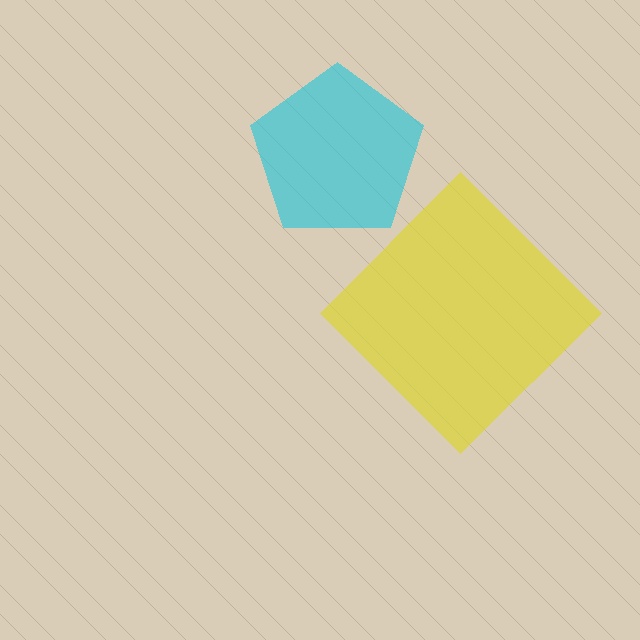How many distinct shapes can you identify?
There are 2 distinct shapes: a yellow diamond, a cyan pentagon.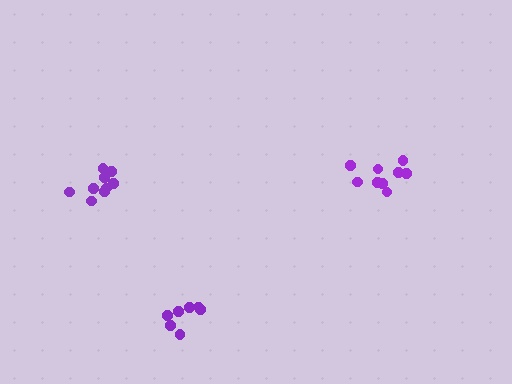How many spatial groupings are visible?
There are 3 spatial groupings.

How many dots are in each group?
Group 1: 9 dots, Group 2: 7 dots, Group 3: 9 dots (25 total).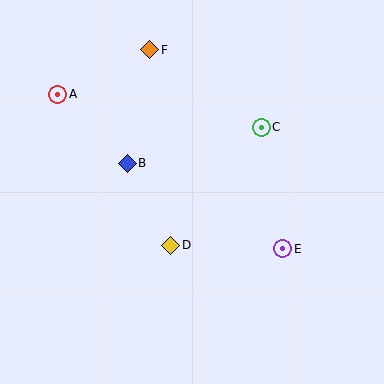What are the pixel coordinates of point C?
Point C is at (261, 127).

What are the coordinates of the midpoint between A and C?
The midpoint between A and C is at (160, 111).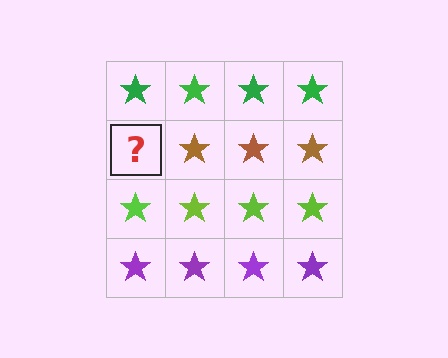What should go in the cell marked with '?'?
The missing cell should contain a brown star.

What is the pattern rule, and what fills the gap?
The rule is that each row has a consistent color. The gap should be filled with a brown star.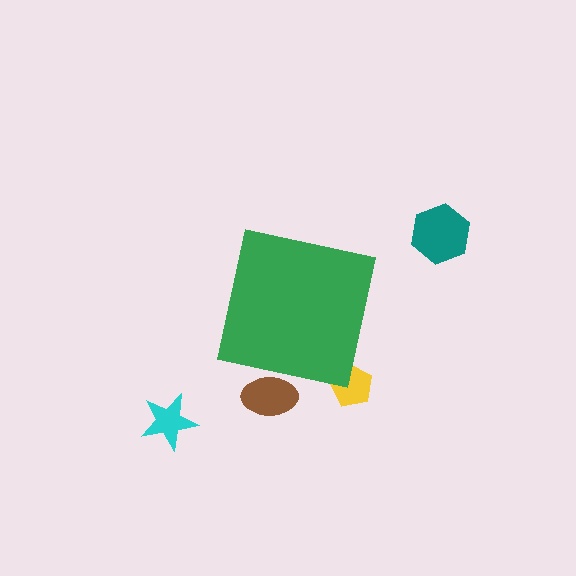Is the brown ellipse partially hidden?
Yes, the brown ellipse is partially hidden behind the green square.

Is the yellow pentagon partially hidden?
Yes, the yellow pentagon is partially hidden behind the green square.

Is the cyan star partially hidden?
No, the cyan star is fully visible.